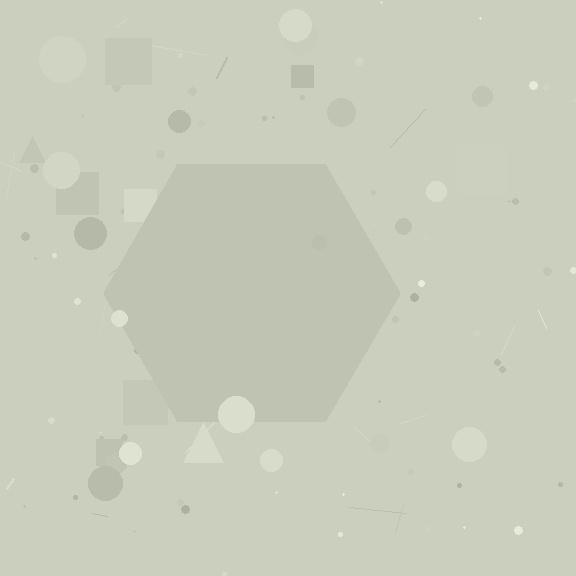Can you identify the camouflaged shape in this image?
The camouflaged shape is a hexagon.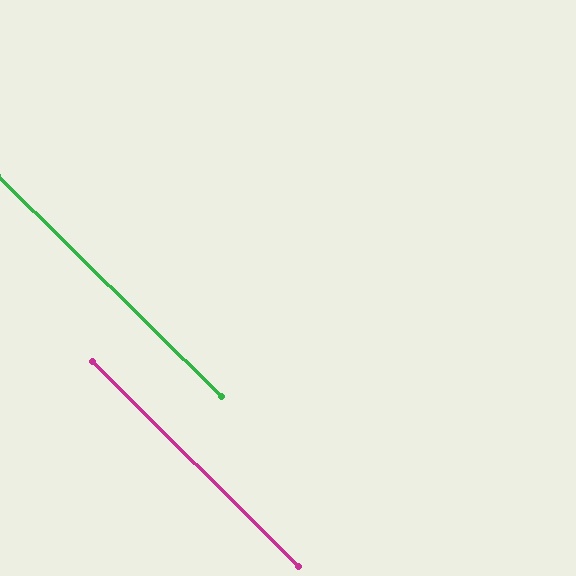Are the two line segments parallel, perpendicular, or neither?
Parallel — their directions differ by only 0.3°.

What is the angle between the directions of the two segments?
Approximately 0 degrees.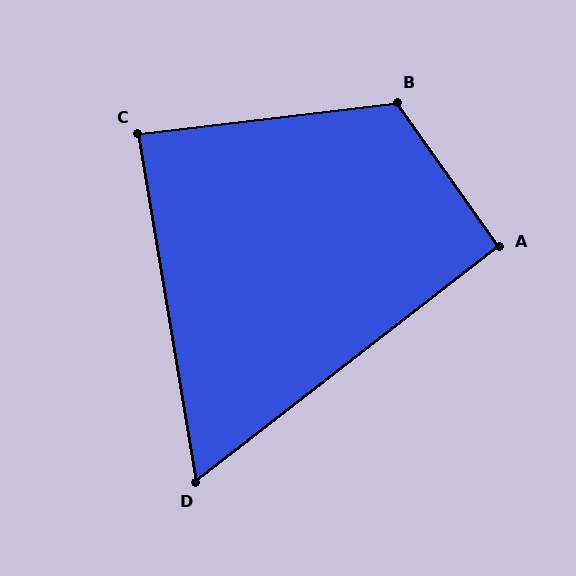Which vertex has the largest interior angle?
B, at approximately 119 degrees.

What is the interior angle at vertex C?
Approximately 87 degrees (approximately right).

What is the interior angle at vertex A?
Approximately 93 degrees (approximately right).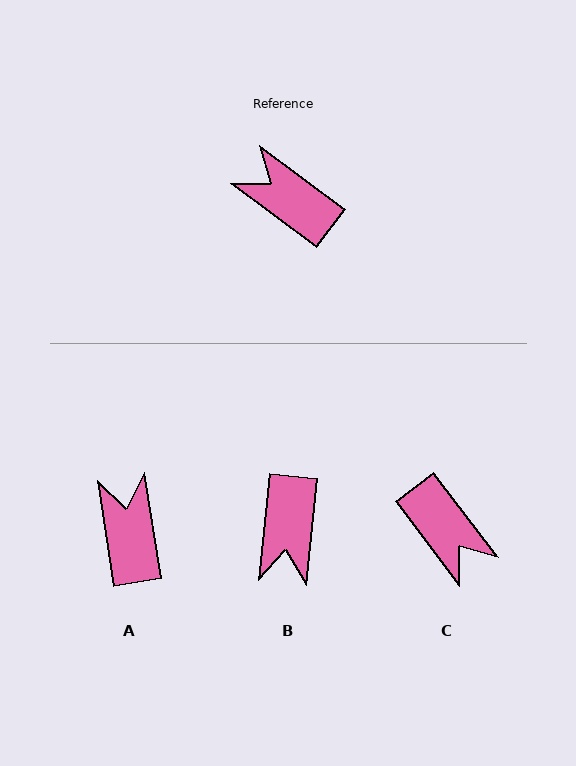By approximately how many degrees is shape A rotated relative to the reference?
Approximately 45 degrees clockwise.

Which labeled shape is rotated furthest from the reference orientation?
C, about 163 degrees away.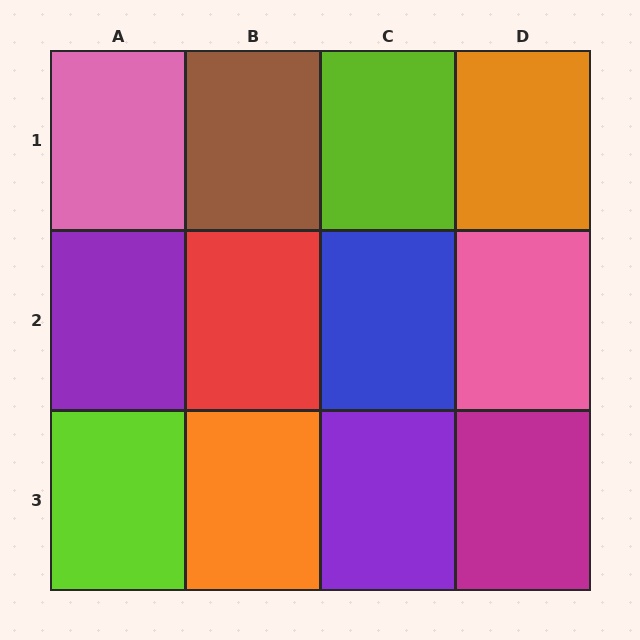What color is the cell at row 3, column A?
Lime.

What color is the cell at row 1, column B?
Brown.